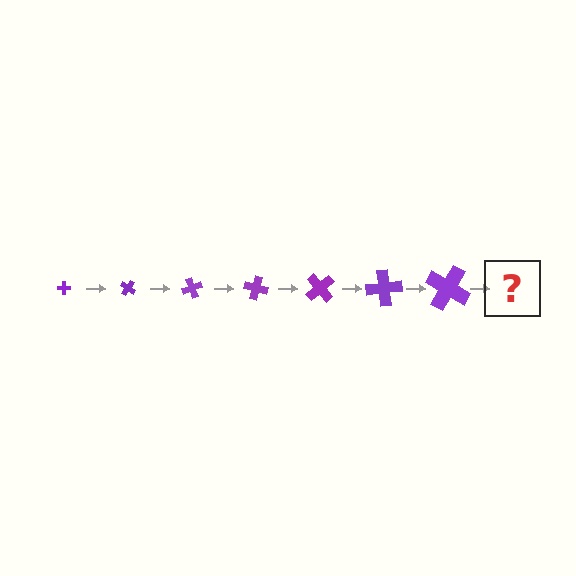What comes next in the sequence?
The next element should be a cross, larger than the previous one and rotated 245 degrees from the start.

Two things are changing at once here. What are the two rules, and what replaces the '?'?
The two rules are that the cross grows larger each step and it rotates 35 degrees each step. The '?' should be a cross, larger than the previous one and rotated 245 degrees from the start.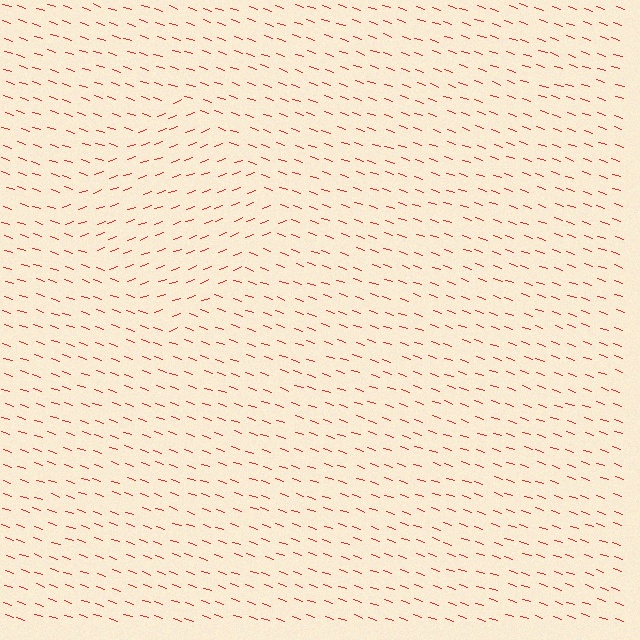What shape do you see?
I see a diamond.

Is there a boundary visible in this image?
Yes, there is a texture boundary formed by a change in line orientation.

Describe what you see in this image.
The image is filled with small red line segments. A diamond region in the image has lines oriented differently from the surrounding lines, creating a visible texture boundary.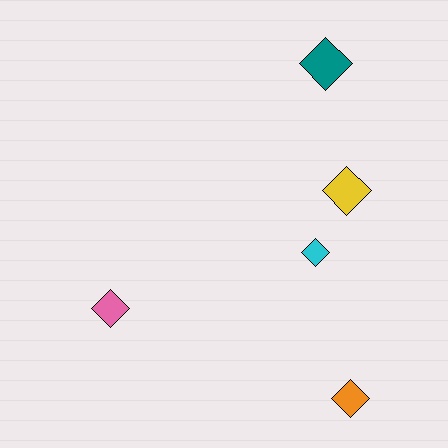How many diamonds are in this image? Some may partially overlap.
There are 5 diamonds.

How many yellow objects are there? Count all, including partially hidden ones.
There is 1 yellow object.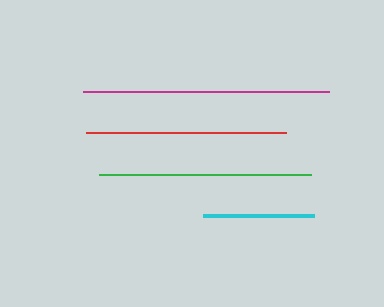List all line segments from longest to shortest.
From longest to shortest: magenta, green, red, cyan.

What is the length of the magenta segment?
The magenta segment is approximately 247 pixels long.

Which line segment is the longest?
The magenta line is the longest at approximately 247 pixels.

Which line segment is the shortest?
The cyan line is the shortest at approximately 111 pixels.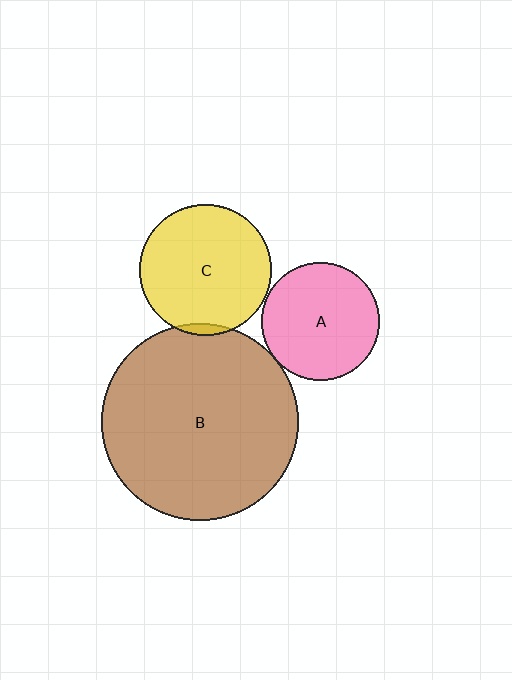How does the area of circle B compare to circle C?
Approximately 2.2 times.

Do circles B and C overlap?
Yes.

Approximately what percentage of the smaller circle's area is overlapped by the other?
Approximately 5%.